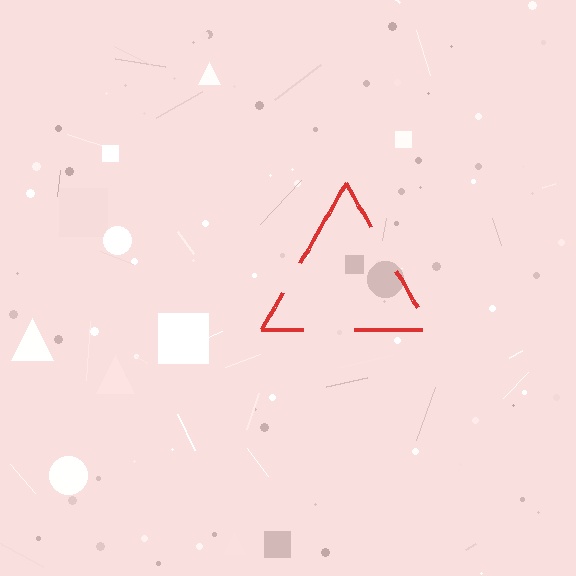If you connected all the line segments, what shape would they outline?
They would outline a triangle.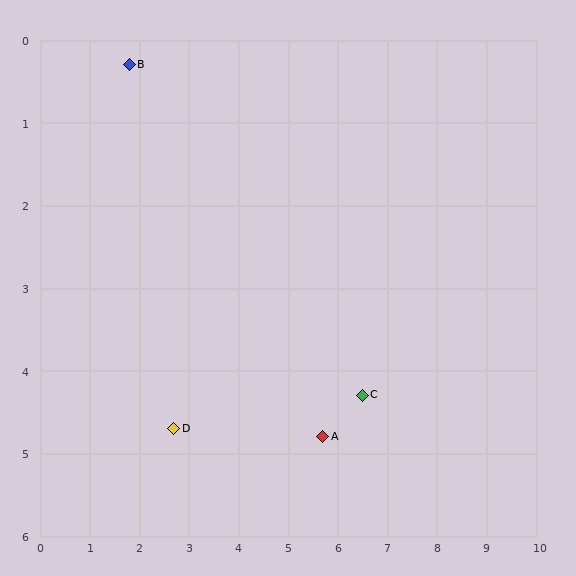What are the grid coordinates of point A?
Point A is at approximately (5.7, 4.8).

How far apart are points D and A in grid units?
Points D and A are about 3.0 grid units apart.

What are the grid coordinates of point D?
Point D is at approximately (2.7, 4.7).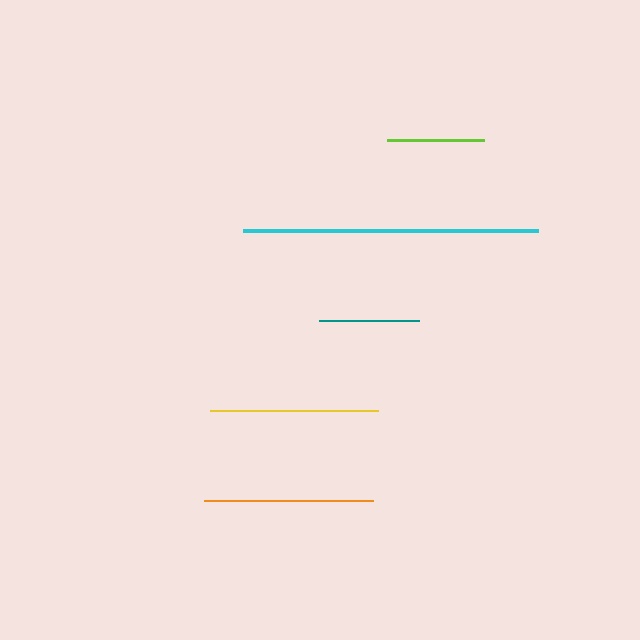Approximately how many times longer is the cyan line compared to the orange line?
The cyan line is approximately 1.7 times the length of the orange line.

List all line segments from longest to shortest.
From longest to shortest: cyan, orange, yellow, teal, lime.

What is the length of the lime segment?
The lime segment is approximately 97 pixels long.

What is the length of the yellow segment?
The yellow segment is approximately 169 pixels long.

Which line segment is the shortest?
The lime line is the shortest at approximately 97 pixels.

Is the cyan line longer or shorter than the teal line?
The cyan line is longer than the teal line.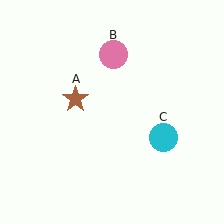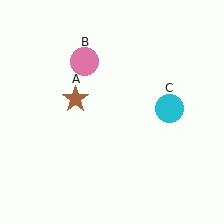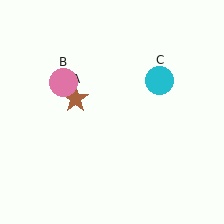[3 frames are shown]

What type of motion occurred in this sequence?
The pink circle (object B), cyan circle (object C) rotated counterclockwise around the center of the scene.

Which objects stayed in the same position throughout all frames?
Brown star (object A) remained stationary.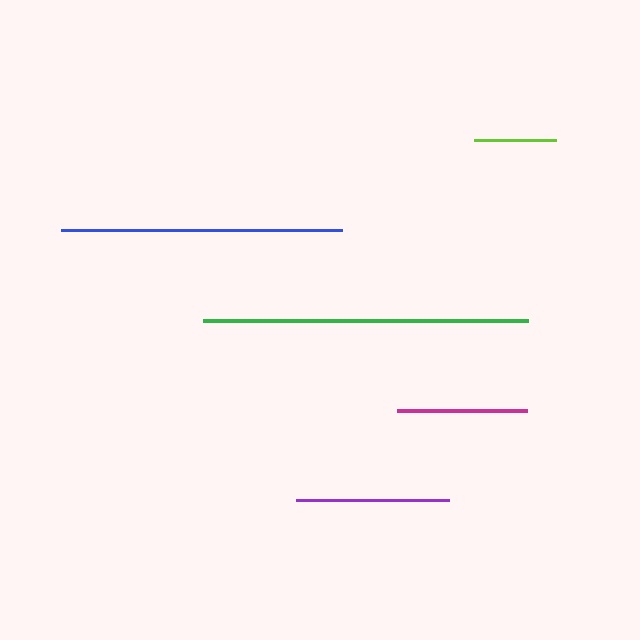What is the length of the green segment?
The green segment is approximately 325 pixels long.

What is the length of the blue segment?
The blue segment is approximately 280 pixels long.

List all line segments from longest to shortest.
From longest to shortest: green, blue, purple, magenta, lime.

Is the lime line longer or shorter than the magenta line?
The magenta line is longer than the lime line.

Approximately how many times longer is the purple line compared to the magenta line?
The purple line is approximately 1.2 times the length of the magenta line.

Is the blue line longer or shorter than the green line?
The green line is longer than the blue line.